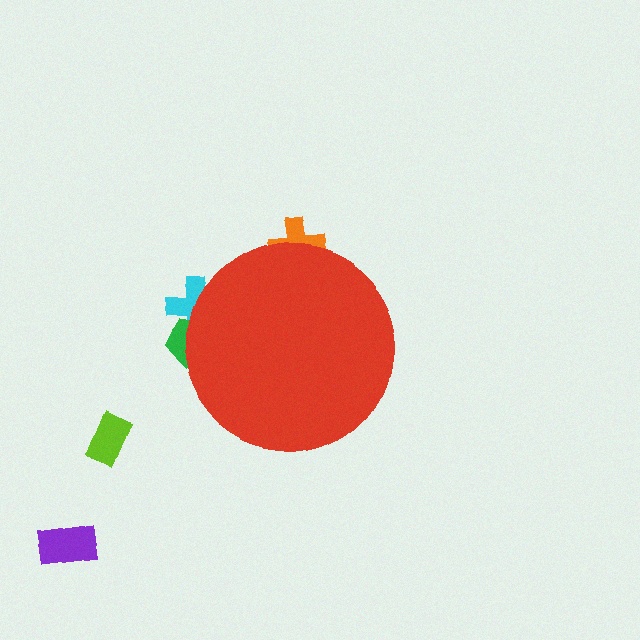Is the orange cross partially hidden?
Yes, the orange cross is partially hidden behind the red circle.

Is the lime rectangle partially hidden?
No, the lime rectangle is fully visible.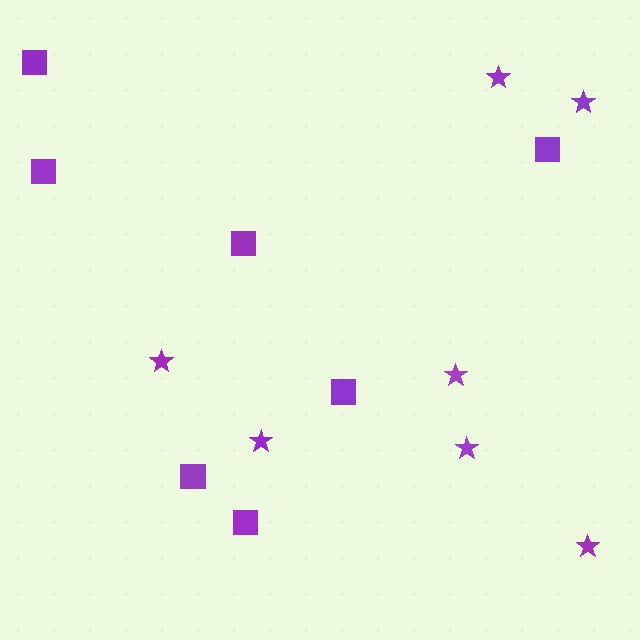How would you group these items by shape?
There are 2 groups: one group of squares (7) and one group of stars (7).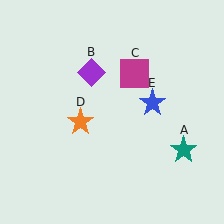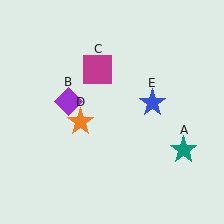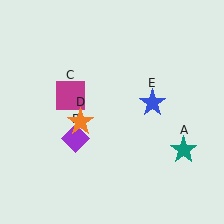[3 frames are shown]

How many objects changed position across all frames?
2 objects changed position: purple diamond (object B), magenta square (object C).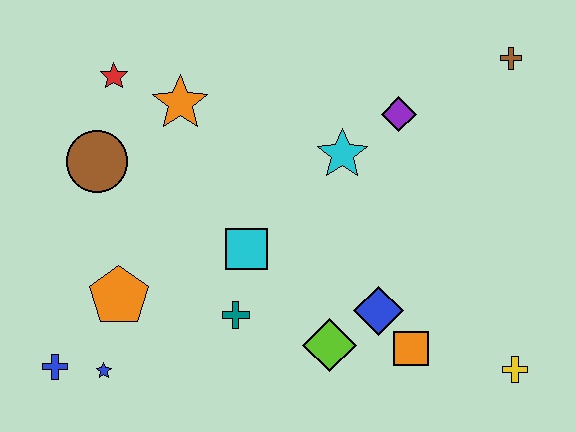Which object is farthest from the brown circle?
The yellow cross is farthest from the brown circle.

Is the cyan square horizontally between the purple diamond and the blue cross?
Yes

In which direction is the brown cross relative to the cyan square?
The brown cross is to the right of the cyan square.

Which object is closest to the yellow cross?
The orange square is closest to the yellow cross.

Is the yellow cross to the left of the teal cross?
No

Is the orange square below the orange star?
Yes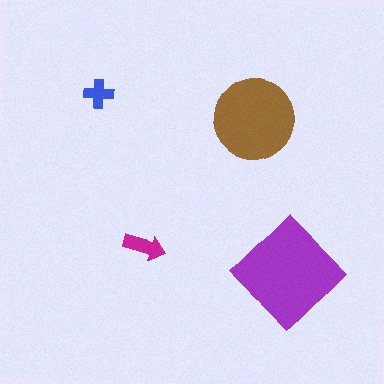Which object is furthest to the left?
The blue cross is leftmost.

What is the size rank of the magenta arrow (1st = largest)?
3rd.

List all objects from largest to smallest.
The purple diamond, the brown circle, the magenta arrow, the blue cross.